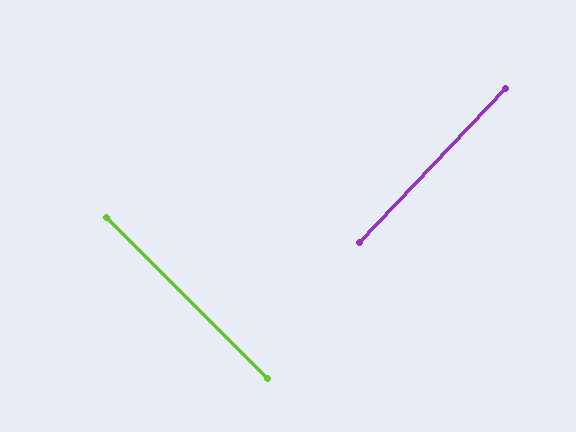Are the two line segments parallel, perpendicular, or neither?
Perpendicular — they meet at approximately 88°.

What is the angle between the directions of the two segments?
Approximately 88 degrees.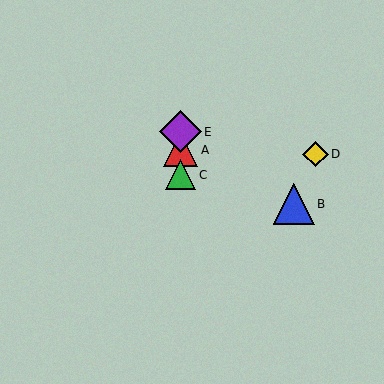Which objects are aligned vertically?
Objects A, C, E are aligned vertically.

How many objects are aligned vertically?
3 objects (A, C, E) are aligned vertically.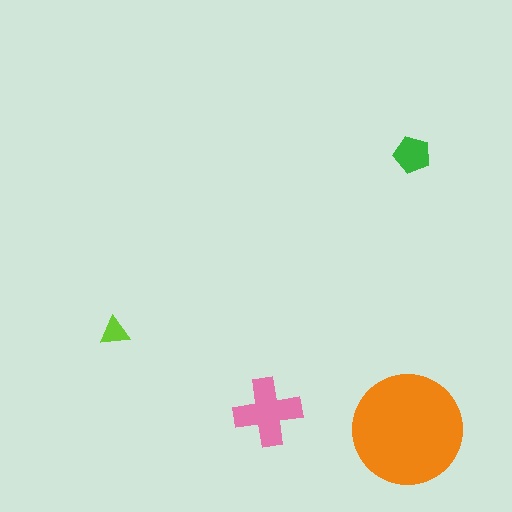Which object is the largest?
The orange circle.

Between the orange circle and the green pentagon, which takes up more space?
The orange circle.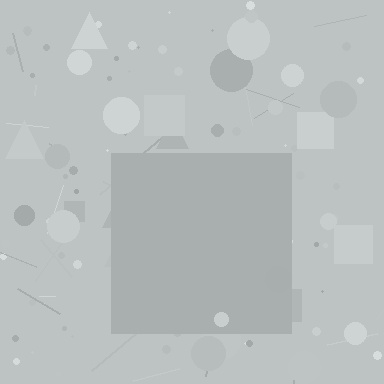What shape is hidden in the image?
A square is hidden in the image.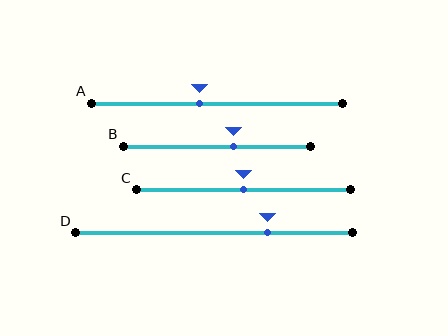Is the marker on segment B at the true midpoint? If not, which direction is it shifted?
No, the marker on segment B is shifted to the right by about 9% of the segment length.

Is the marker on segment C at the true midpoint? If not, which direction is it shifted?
Yes, the marker on segment C is at the true midpoint.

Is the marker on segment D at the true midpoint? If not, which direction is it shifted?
No, the marker on segment D is shifted to the right by about 19% of the segment length.